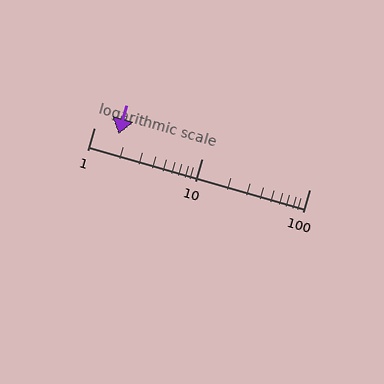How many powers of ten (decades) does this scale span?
The scale spans 2 decades, from 1 to 100.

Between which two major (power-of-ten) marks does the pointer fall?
The pointer is between 1 and 10.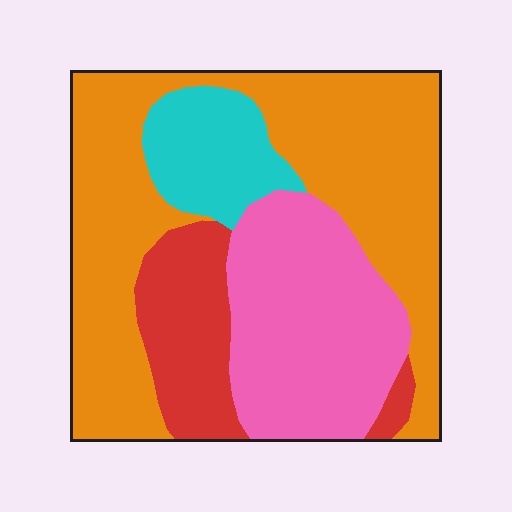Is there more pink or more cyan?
Pink.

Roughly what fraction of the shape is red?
Red takes up about one eighth (1/8) of the shape.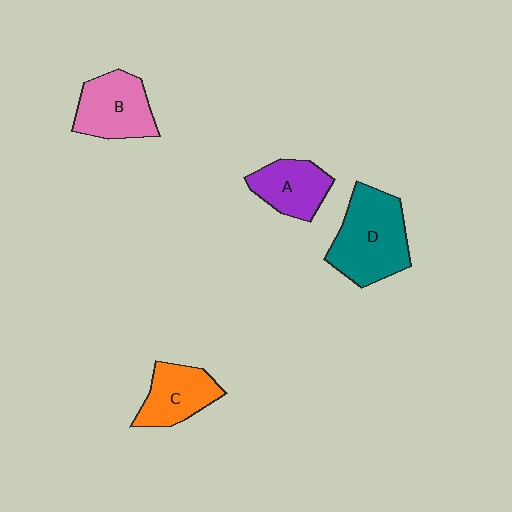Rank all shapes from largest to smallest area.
From largest to smallest: D (teal), B (pink), C (orange), A (purple).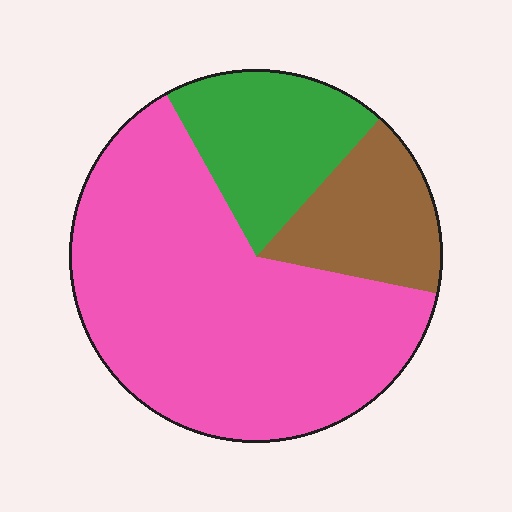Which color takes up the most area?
Pink, at roughly 65%.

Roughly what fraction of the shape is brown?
Brown covers 17% of the shape.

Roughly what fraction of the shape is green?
Green takes up about one fifth (1/5) of the shape.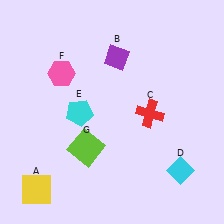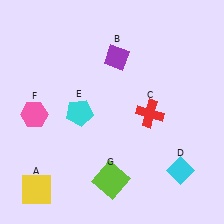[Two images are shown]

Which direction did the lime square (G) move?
The lime square (G) moved down.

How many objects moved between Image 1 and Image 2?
2 objects moved between the two images.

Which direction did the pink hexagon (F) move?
The pink hexagon (F) moved down.